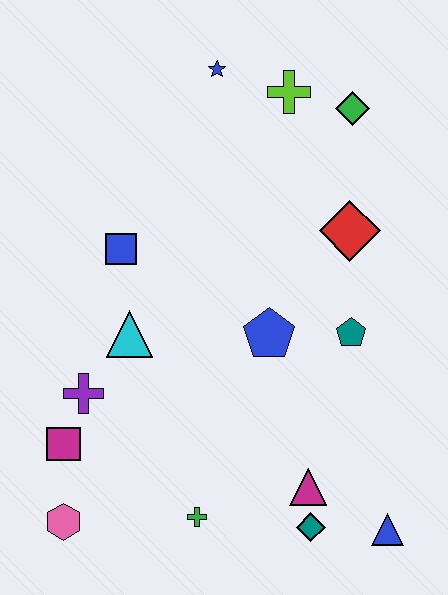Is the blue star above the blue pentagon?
Yes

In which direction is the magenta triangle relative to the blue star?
The magenta triangle is below the blue star.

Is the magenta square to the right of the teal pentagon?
No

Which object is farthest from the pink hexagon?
The green diamond is farthest from the pink hexagon.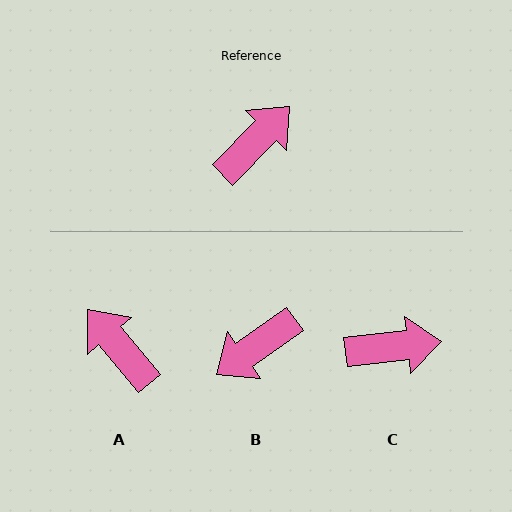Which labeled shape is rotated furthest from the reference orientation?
B, about 170 degrees away.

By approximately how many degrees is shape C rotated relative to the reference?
Approximately 39 degrees clockwise.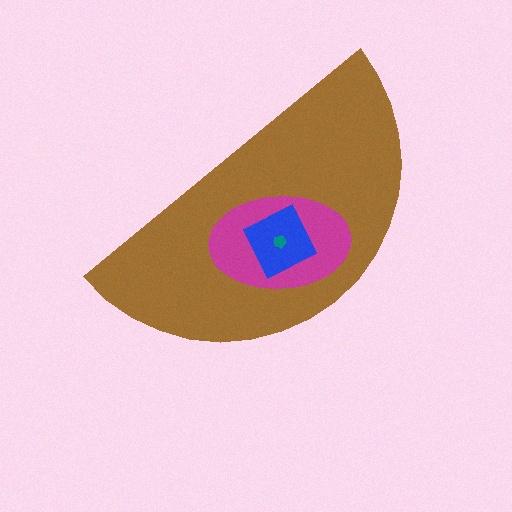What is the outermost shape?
The brown semicircle.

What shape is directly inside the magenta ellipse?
The blue square.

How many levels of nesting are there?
4.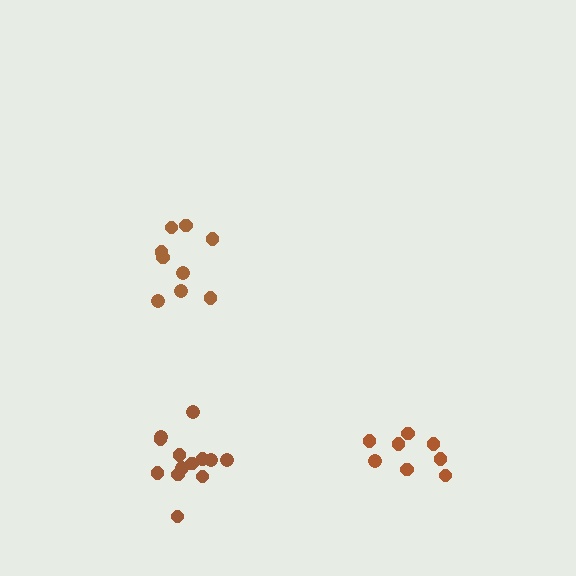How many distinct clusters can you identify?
There are 3 distinct clusters.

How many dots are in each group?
Group 1: 13 dots, Group 2: 9 dots, Group 3: 8 dots (30 total).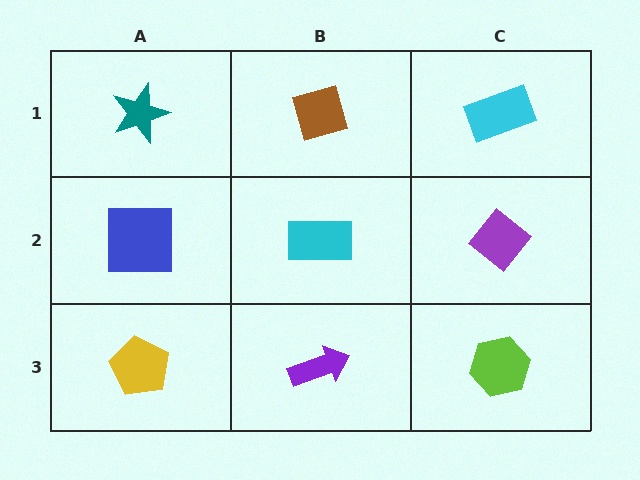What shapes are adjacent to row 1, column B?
A cyan rectangle (row 2, column B), a teal star (row 1, column A), a cyan rectangle (row 1, column C).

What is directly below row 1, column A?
A blue square.